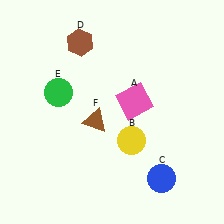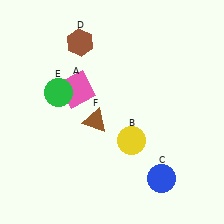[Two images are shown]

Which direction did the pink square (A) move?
The pink square (A) moved left.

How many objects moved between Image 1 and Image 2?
1 object moved between the two images.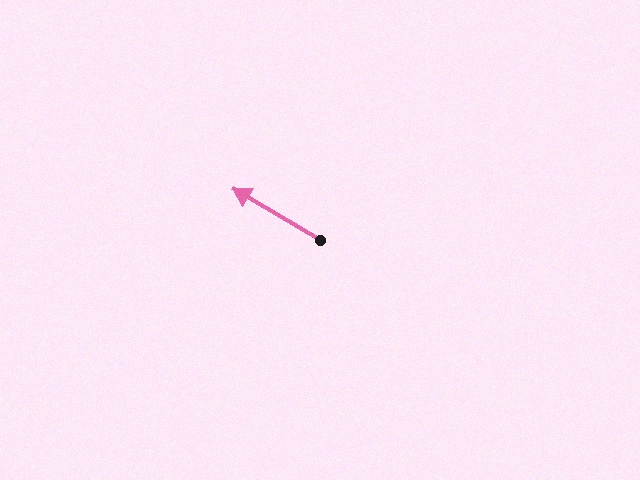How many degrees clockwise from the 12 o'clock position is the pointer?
Approximately 301 degrees.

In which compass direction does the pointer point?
Northwest.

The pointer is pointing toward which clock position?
Roughly 10 o'clock.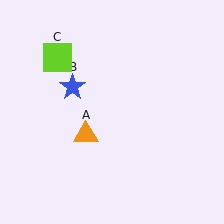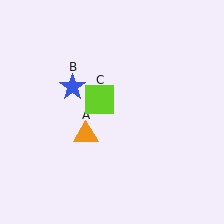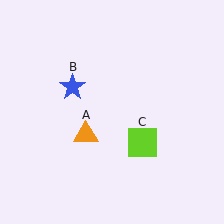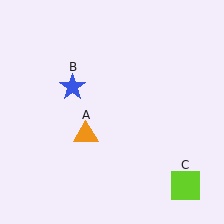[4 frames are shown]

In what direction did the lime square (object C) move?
The lime square (object C) moved down and to the right.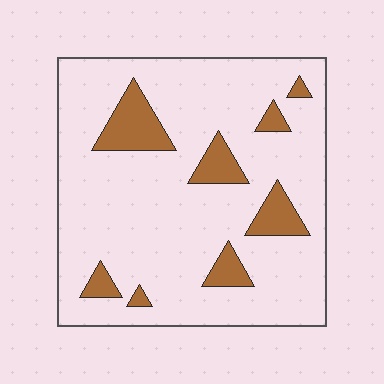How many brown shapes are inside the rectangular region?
8.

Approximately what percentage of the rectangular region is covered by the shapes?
Approximately 15%.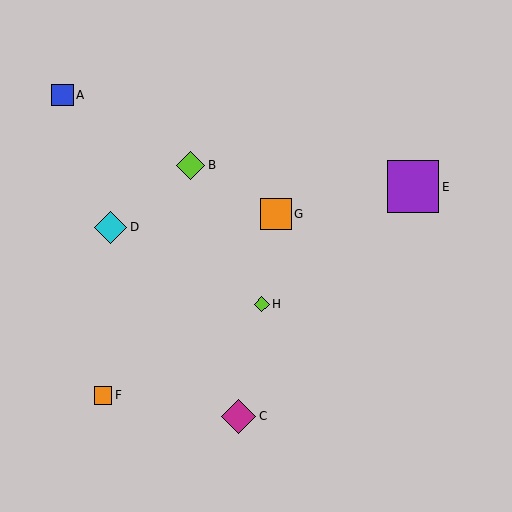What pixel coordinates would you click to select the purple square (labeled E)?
Click at (413, 187) to select the purple square E.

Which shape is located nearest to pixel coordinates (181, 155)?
The lime diamond (labeled B) at (191, 165) is nearest to that location.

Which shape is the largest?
The purple square (labeled E) is the largest.